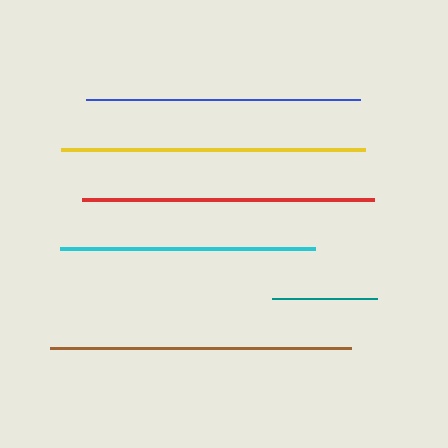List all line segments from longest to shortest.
From longest to shortest: yellow, brown, red, blue, cyan, teal.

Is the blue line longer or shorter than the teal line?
The blue line is longer than the teal line.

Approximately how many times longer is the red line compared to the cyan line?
The red line is approximately 1.1 times the length of the cyan line.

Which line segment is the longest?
The yellow line is the longest at approximately 304 pixels.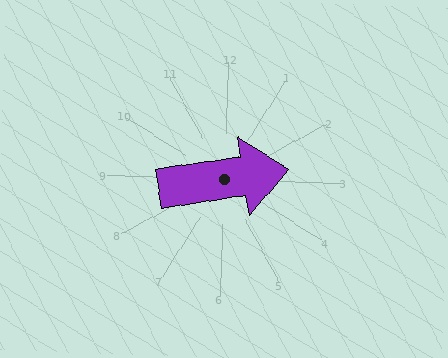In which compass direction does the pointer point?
East.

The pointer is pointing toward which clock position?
Roughly 3 o'clock.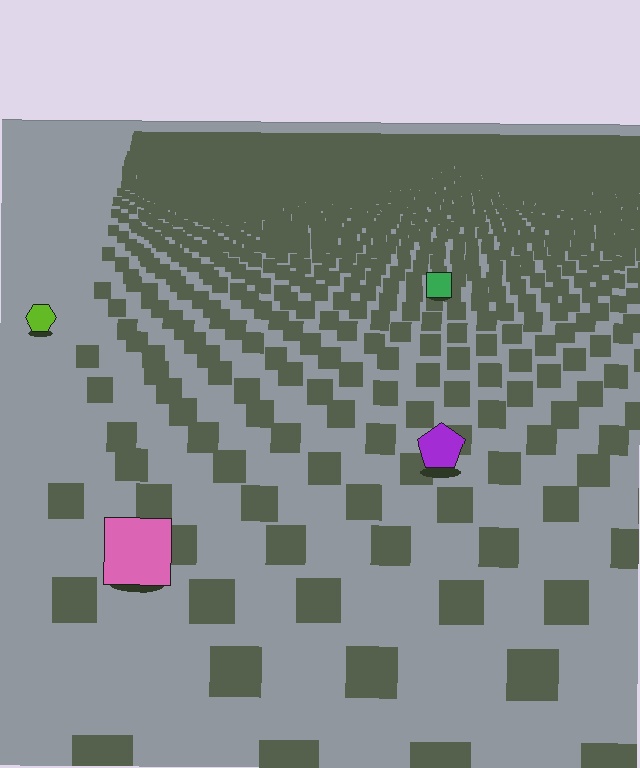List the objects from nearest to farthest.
From nearest to farthest: the pink square, the purple pentagon, the lime hexagon, the green square.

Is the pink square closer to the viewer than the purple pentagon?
Yes. The pink square is closer — you can tell from the texture gradient: the ground texture is coarser near it.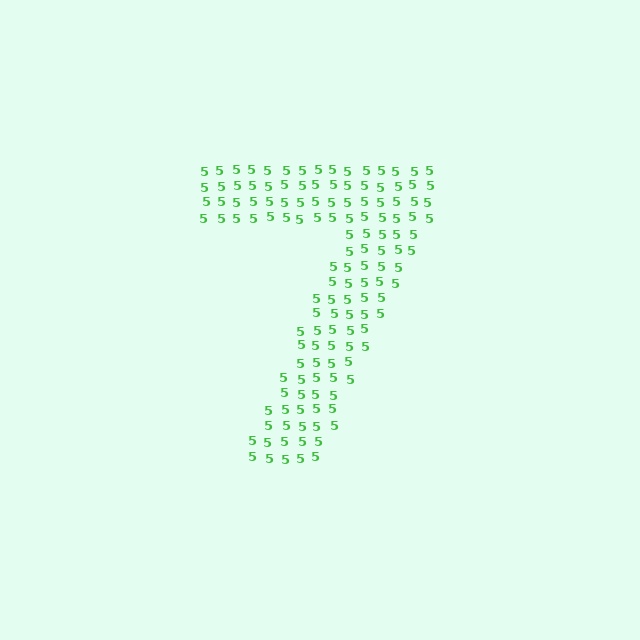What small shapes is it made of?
It is made of small digit 5's.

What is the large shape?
The large shape is the digit 7.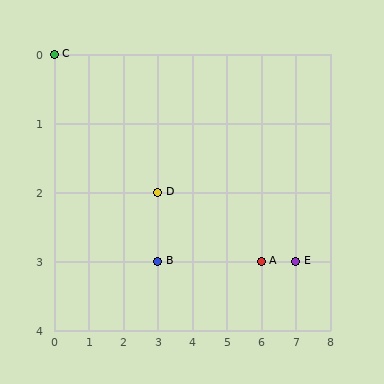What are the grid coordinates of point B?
Point B is at grid coordinates (3, 3).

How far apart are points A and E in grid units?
Points A and E are 1 column apart.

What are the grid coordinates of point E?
Point E is at grid coordinates (7, 3).